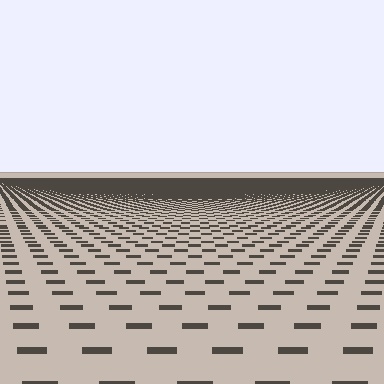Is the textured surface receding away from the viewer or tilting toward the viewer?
The surface is receding away from the viewer. Texture elements get smaller and denser toward the top.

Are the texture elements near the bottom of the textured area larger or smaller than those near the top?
Larger. Near the bottom, elements are closer to the viewer and appear at a bigger on-screen size.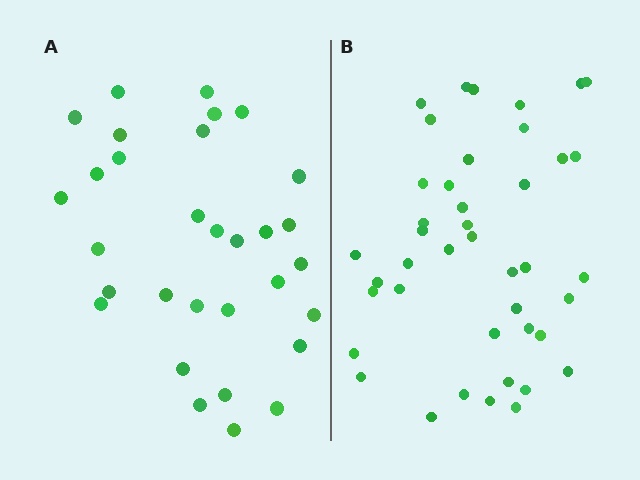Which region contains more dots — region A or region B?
Region B (the right region) has more dots.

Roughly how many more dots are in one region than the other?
Region B has roughly 12 or so more dots than region A.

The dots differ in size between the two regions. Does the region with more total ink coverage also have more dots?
No. Region A has more total ink coverage because its dots are larger, but region B actually contains more individual dots. Total area can be misleading — the number of items is what matters here.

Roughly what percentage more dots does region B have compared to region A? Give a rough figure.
About 35% more.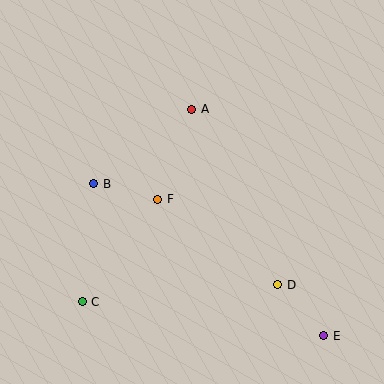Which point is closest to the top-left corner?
Point B is closest to the top-left corner.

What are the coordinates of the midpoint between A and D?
The midpoint between A and D is at (235, 197).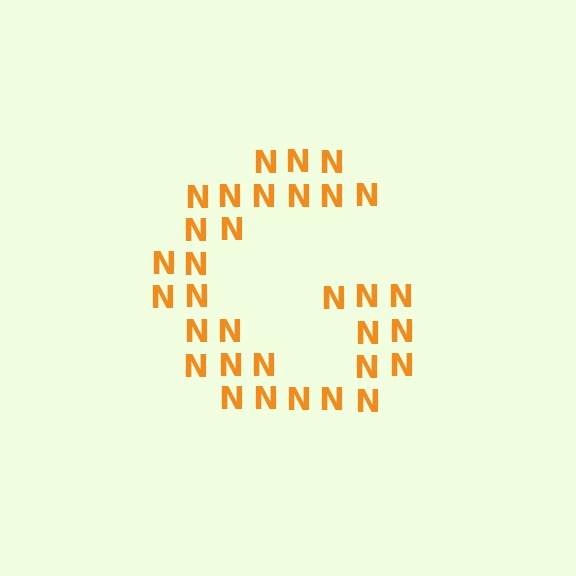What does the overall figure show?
The overall figure shows the letter G.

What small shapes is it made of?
It is made of small letter N's.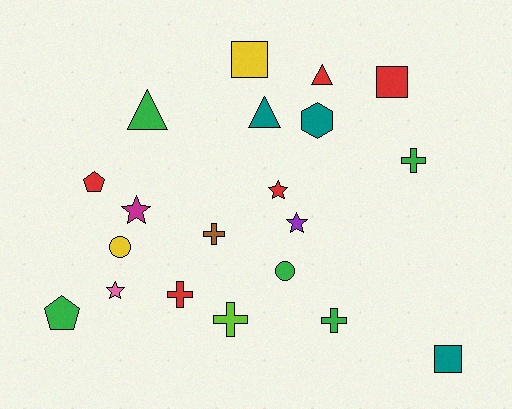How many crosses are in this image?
There are 5 crosses.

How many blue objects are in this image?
There are no blue objects.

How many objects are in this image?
There are 20 objects.